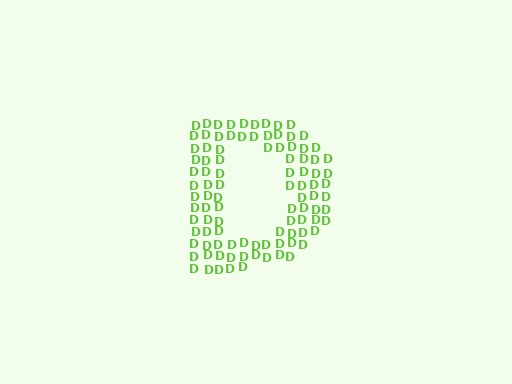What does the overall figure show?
The overall figure shows the letter D.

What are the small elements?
The small elements are letter D's.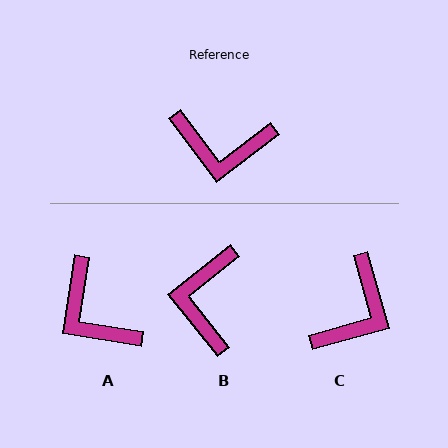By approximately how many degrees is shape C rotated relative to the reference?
Approximately 69 degrees counter-clockwise.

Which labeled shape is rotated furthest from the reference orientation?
B, about 88 degrees away.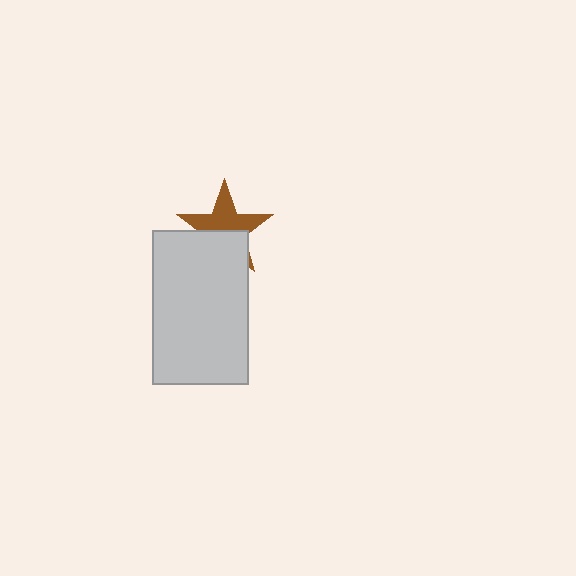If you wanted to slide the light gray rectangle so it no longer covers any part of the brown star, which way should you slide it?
Slide it down — that is the most direct way to separate the two shapes.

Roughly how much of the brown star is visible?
About half of it is visible (roughly 55%).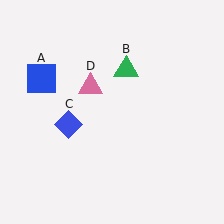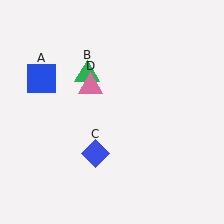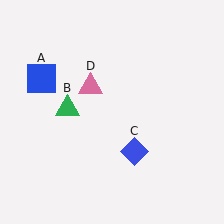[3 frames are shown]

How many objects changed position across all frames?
2 objects changed position: green triangle (object B), blue diamond (object C).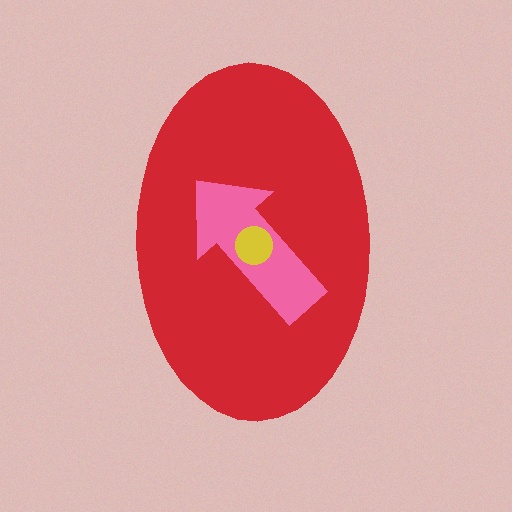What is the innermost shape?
The yellow circle.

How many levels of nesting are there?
3.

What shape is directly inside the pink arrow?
The yellow circle.